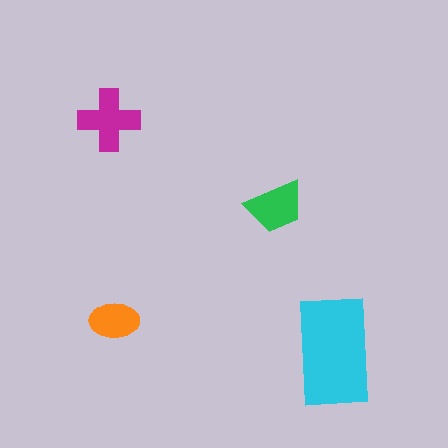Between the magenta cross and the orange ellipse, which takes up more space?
The magenta cross.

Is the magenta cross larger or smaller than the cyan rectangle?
Smaller.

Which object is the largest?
The cyan rectangle.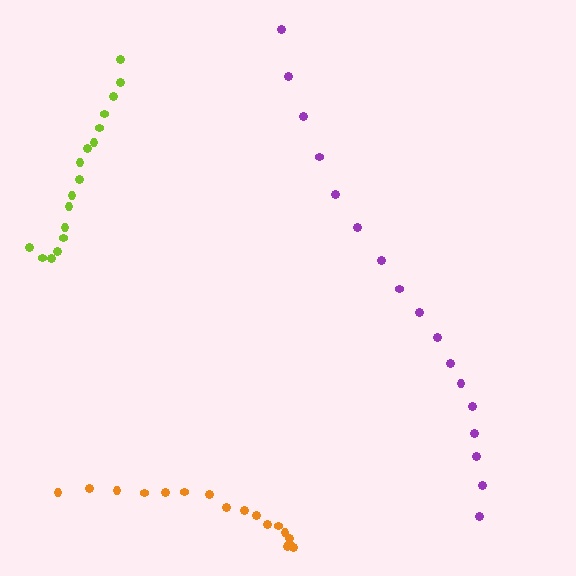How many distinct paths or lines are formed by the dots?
There are 3 distinct paths.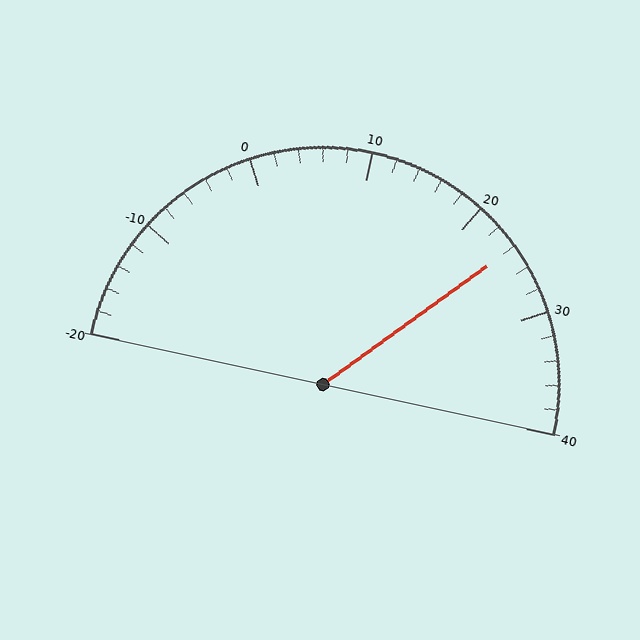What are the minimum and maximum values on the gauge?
The gauge ranges from -20 to 40.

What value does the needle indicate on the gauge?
The needle indicates approximately 24.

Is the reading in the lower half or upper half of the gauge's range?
The reading is in the upper half of the range (-20 to 40).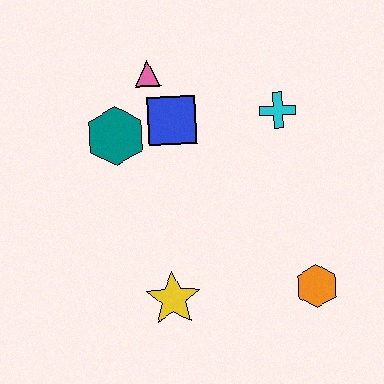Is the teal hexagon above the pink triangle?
No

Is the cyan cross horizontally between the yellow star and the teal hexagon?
No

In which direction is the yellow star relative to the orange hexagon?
The yellow star is to the left of the orange hexagon.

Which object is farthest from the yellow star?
The pink triangle is farthest from the yellow star.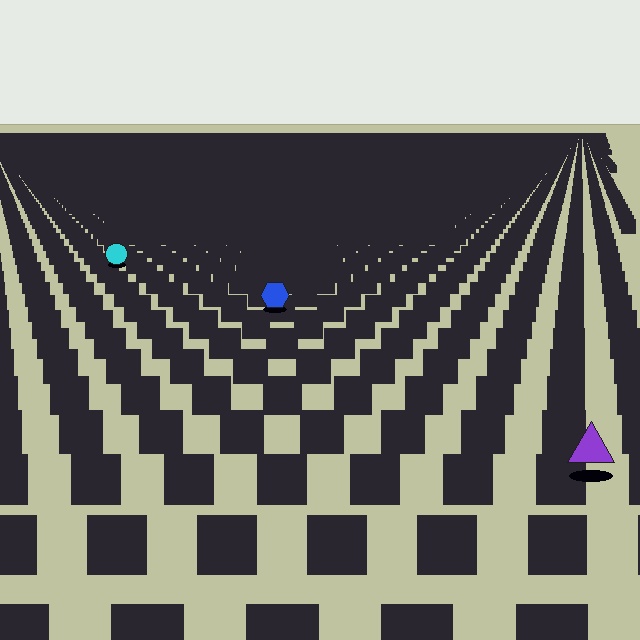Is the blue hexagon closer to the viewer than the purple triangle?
No. The purple triangle is closer — you can tell from the texture gradient: the ground texture is coarser near it.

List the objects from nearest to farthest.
From nearest to farthest: the purple triangle, the blue hexagon, the cyan circle.